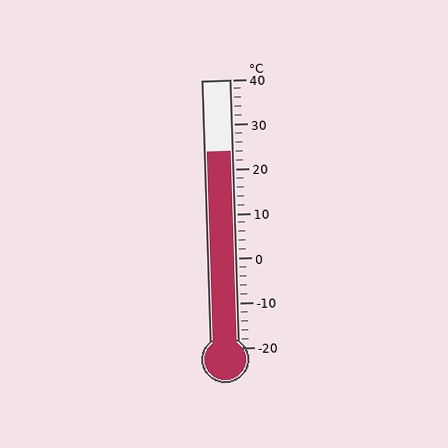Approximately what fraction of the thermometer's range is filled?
The thermometer is filled to approximately 75% of its range.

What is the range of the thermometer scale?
The thermometer scale ranges from -20°C to 40°C.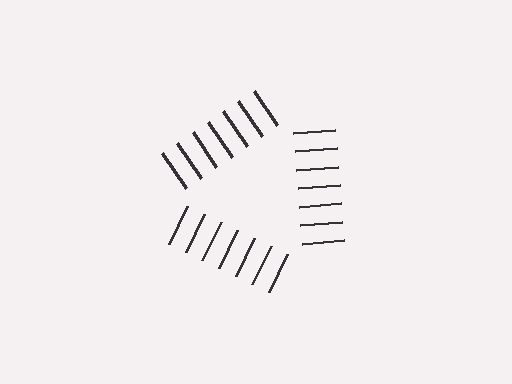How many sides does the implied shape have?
3 sides — the line-ends trace a triangle.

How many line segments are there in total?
21 — 7 along each of the 3 edges.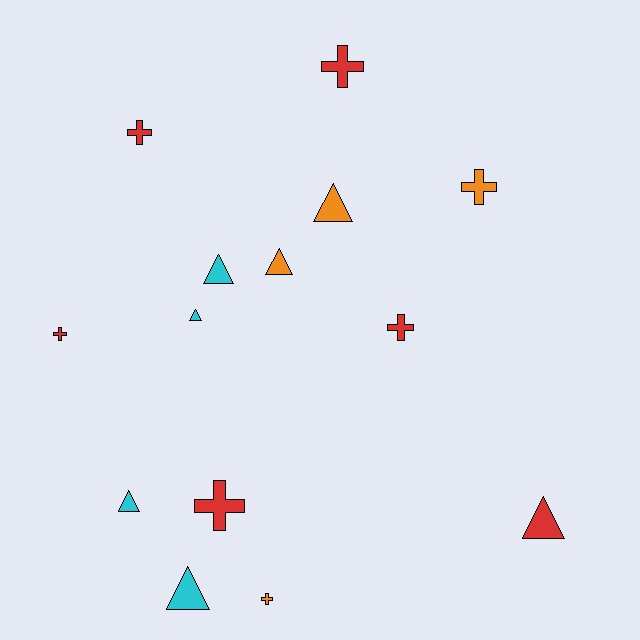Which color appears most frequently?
Red, with 6 objects.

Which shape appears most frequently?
Cross, with 7 objects.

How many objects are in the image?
There are 14 objects.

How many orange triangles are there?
There are 2 orange triangles.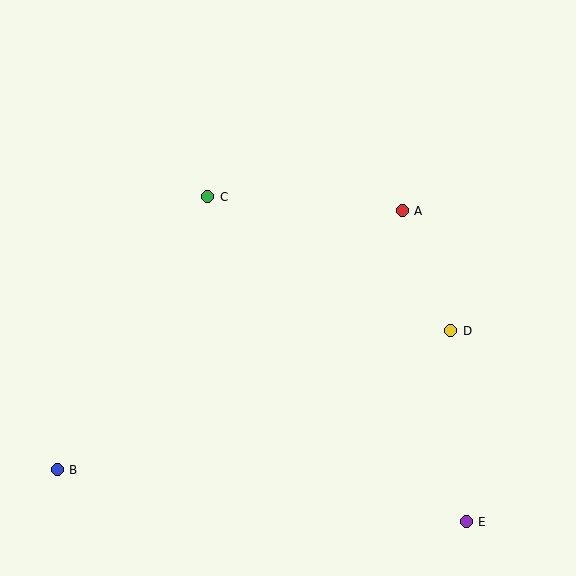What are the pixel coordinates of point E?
Point E is at (466, 522).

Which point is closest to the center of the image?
Point C at (208, 197) is closest to the center.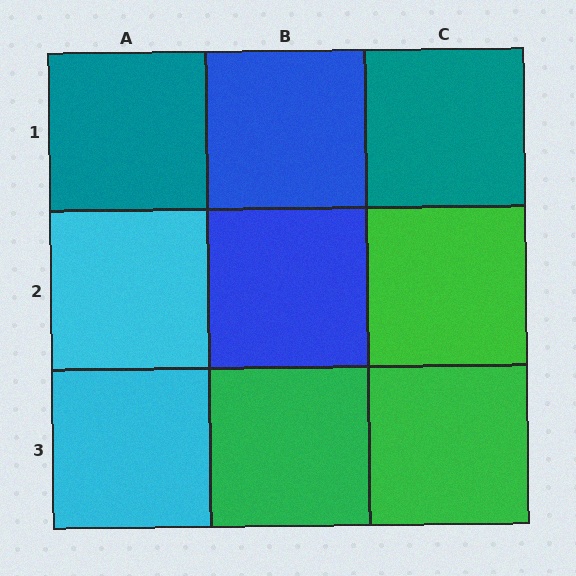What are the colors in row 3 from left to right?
Cyan, green, green.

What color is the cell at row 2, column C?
Green.